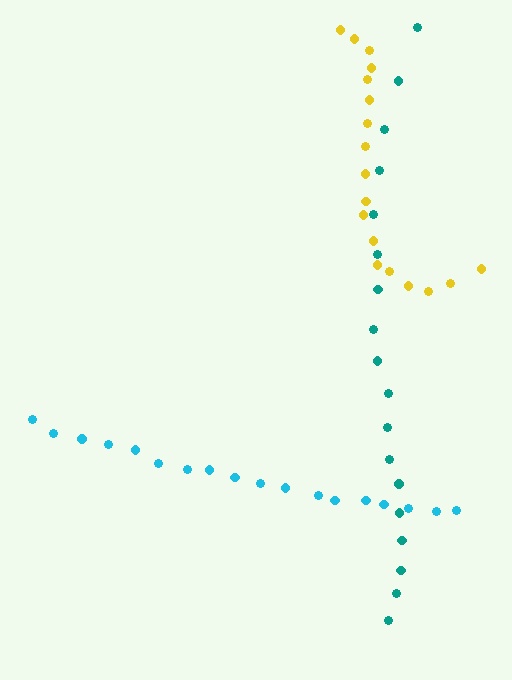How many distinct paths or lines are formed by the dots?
There are 3 distinct paths.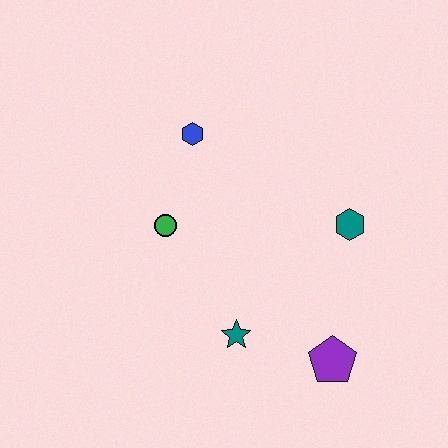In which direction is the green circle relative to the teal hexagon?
The green circle is to the left of the teal hexagon.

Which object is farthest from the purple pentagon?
The blue hexagon is farthest from the purple pentagon.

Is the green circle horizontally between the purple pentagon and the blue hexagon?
No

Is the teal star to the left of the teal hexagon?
Yes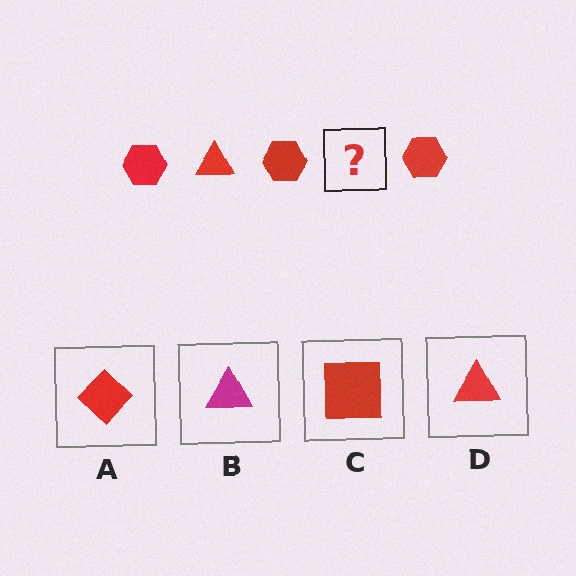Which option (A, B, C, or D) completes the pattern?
D.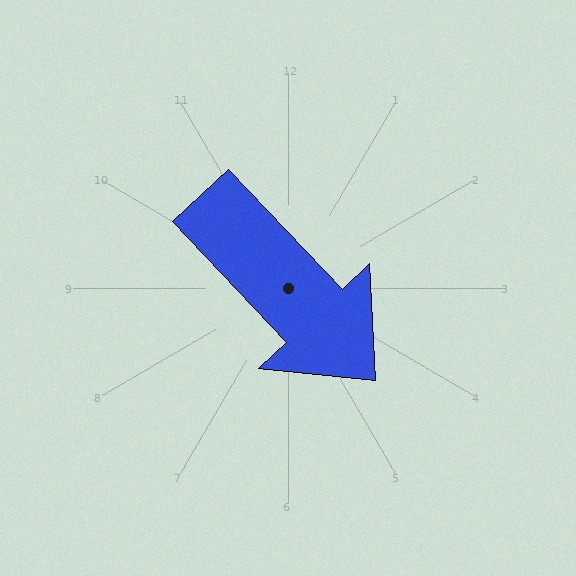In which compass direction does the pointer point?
Southeast.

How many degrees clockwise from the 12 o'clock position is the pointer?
Approximately 137 degrees.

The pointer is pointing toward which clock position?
Roughly 5 o'clock.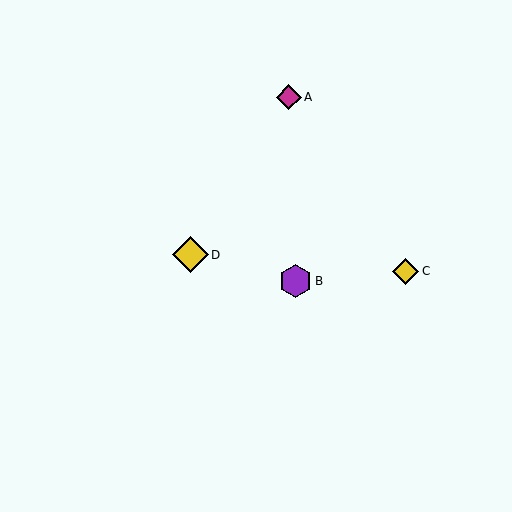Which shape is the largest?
The yellow diamond (labeled D) is the largest.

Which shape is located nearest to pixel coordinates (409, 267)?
The yellow diamond (labeled C) at (406, 271) is nearest to that location.